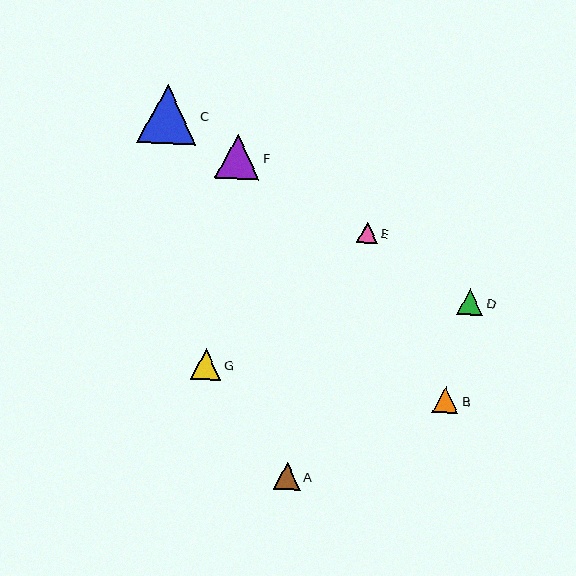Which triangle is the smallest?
Triangle E is the smallest with a size of approximately 21 pixels.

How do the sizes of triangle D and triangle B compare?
Triangle D and triangle B are approximately the same size.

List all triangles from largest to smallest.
From largest to smallest: C, F, G, A, D, B, E.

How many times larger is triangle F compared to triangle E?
Triangle F is approximately 2.1 times the size of triangle E.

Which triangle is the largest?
Triangle C is the largest with a size of approximately 59 pixels.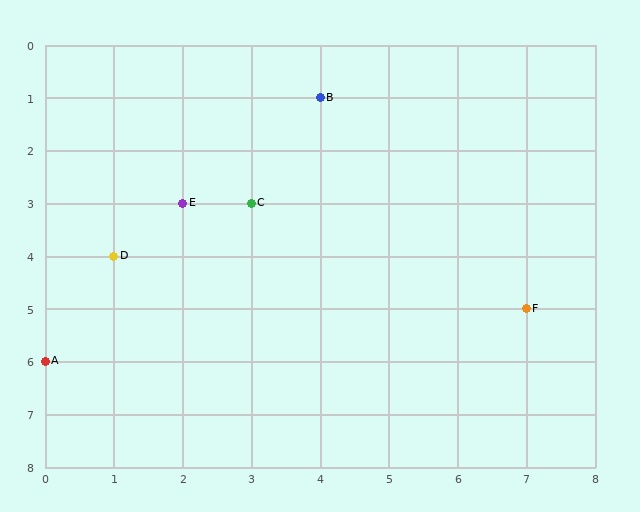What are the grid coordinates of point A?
Point A is at grid coordinates (0, 6).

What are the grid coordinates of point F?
Point F is at grid coordinates (7, 5).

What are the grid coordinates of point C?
Point C is at grid coordinates (3, 3).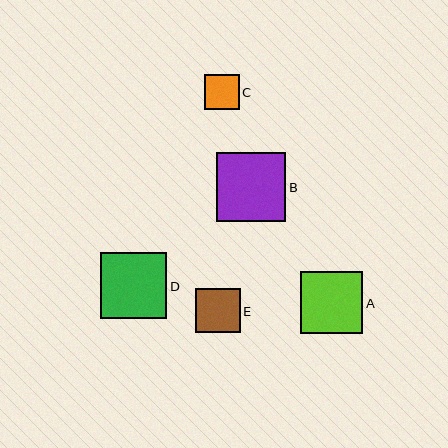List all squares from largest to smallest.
From largest to smallest: B, D, A, E, C.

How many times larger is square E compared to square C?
Square E is approximately 1.3 times the size of square C.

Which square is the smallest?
Square C is the smallest with a size of approximately 35 pixels.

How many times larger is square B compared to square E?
Square B is approximately 1.6 times the size of square E.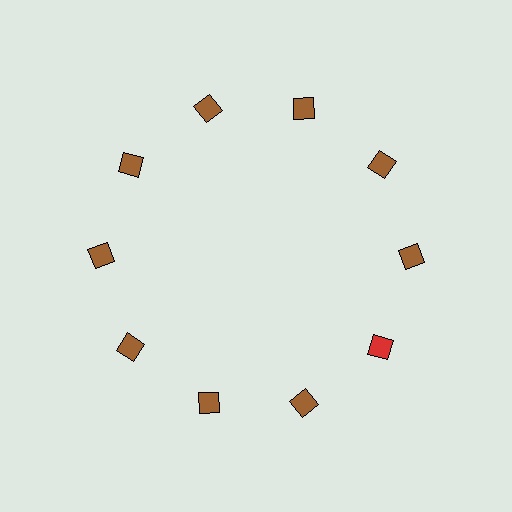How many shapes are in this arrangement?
There are 10 shapes arranged in a ring pattern.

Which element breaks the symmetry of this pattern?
The red square at roughly the 4 o'clock position breaks the symmetry. All other shapes are brown squares.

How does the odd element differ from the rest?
It has a different color: red instead of brown.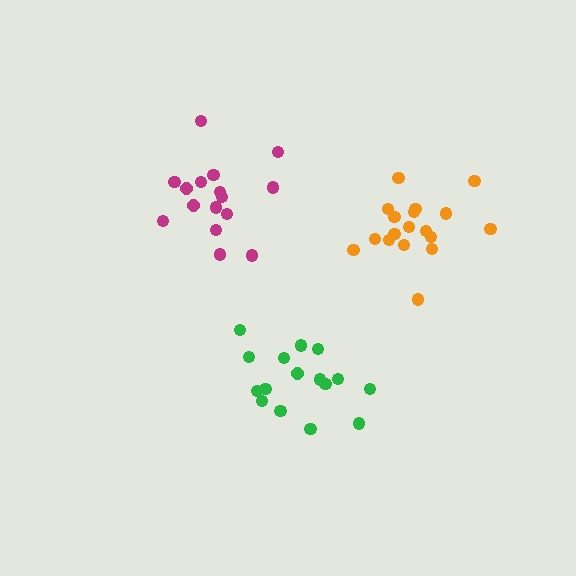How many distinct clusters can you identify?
There are 3 distinct clusters.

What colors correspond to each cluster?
The clusters are colored: orange, magenta, green.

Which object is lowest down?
The green cluster is bottommost.